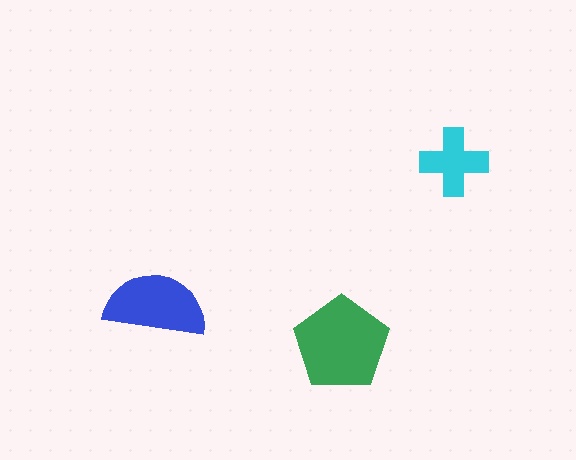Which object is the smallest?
The cyan cross.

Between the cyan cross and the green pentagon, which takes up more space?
The green pentagon.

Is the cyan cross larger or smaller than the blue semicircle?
Smaller.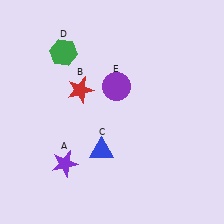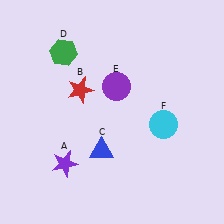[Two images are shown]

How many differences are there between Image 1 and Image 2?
There is 1 difference between the two images.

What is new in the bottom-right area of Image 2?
A cyan circle (F) was added in the bottom-right area of Image 2.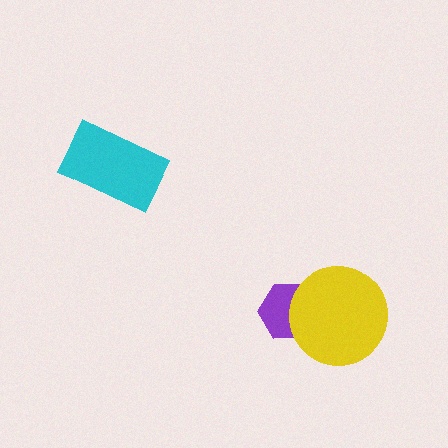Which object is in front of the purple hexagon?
The yellow circle is in front of the purple hexagon.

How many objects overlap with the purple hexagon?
1 object overlaps with the purple hexagon.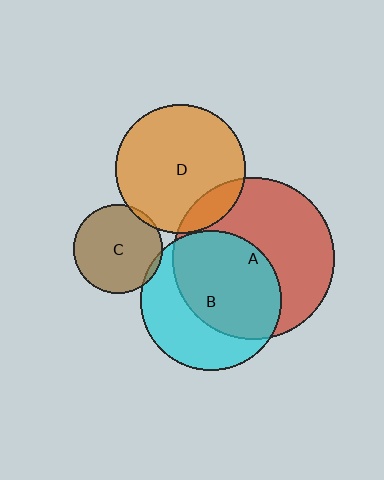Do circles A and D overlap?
Yes.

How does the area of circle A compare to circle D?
Approximately 1.6 times.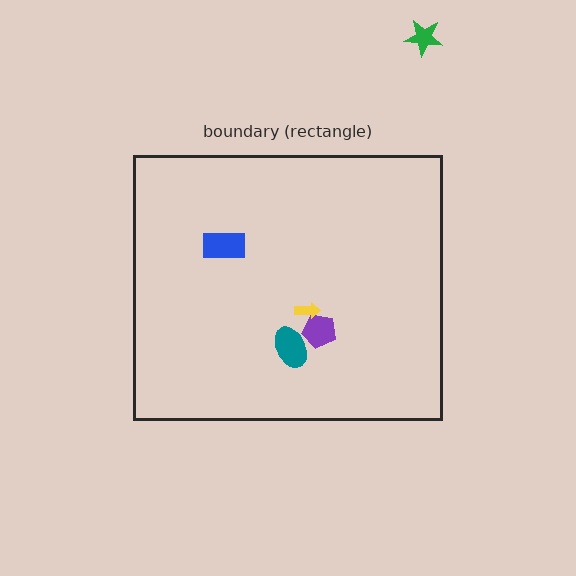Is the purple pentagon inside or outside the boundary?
Inside.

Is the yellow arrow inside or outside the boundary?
Inside.